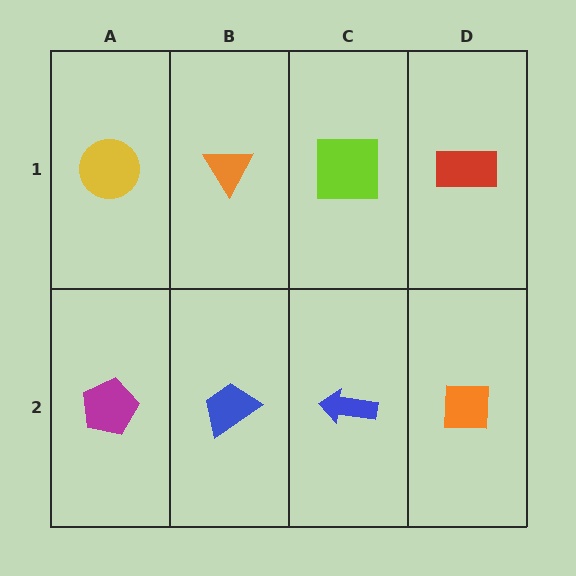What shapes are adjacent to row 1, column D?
An orange square (row 2, column D), a lime square (row 1, column C).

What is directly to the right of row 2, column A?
A blue trapezoid.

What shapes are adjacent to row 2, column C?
A lime square (row 1, column C), a blue trapezoid (row 2, column B), an orange square (row 2, column D).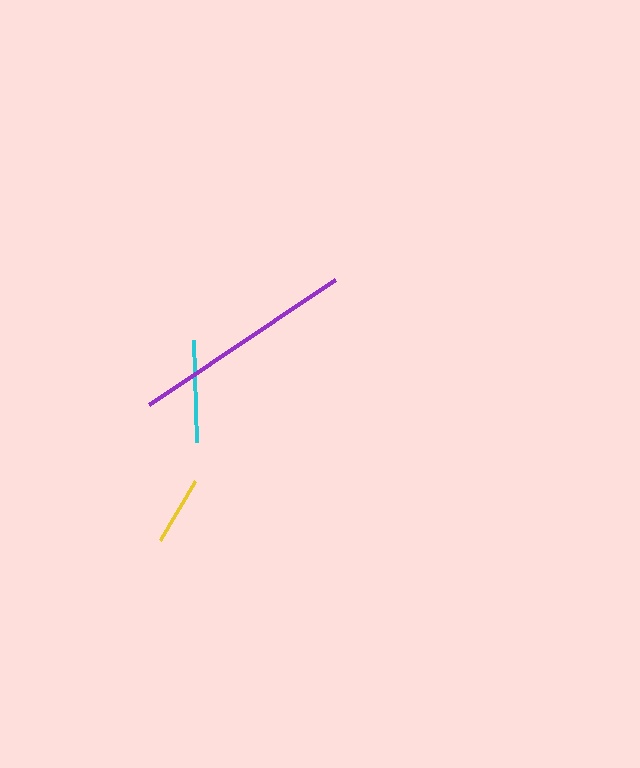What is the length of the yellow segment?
The yellow segment is approximately 68 pixels long.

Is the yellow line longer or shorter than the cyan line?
The cyan line is longer than the yellow line.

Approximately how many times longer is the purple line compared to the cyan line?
The purple line is approximately 2.2 times the length of the cyan line.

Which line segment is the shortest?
The yellow line is the shortest at approximately 68 pixels.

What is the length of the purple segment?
The purple segment is approximately 225 pixels long.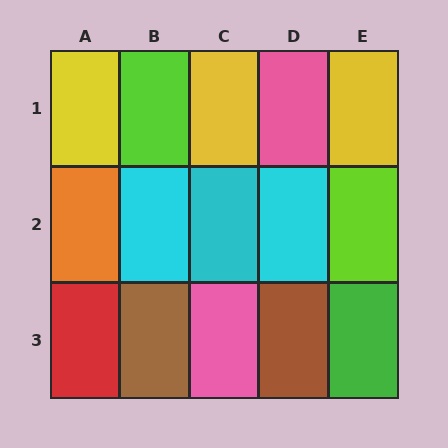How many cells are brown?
2 cells are brown.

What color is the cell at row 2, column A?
Orange.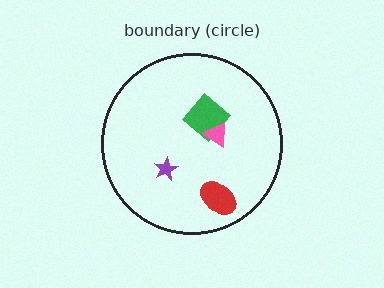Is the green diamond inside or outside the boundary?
Inside.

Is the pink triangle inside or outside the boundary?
Inside.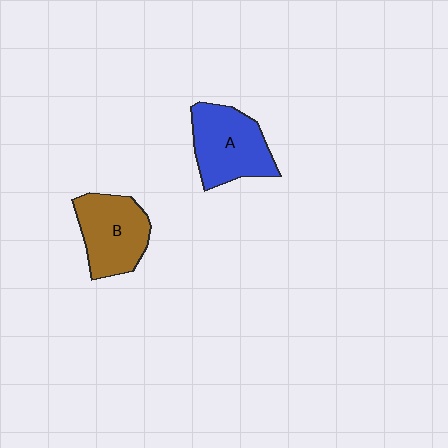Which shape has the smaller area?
Shape B (brown).